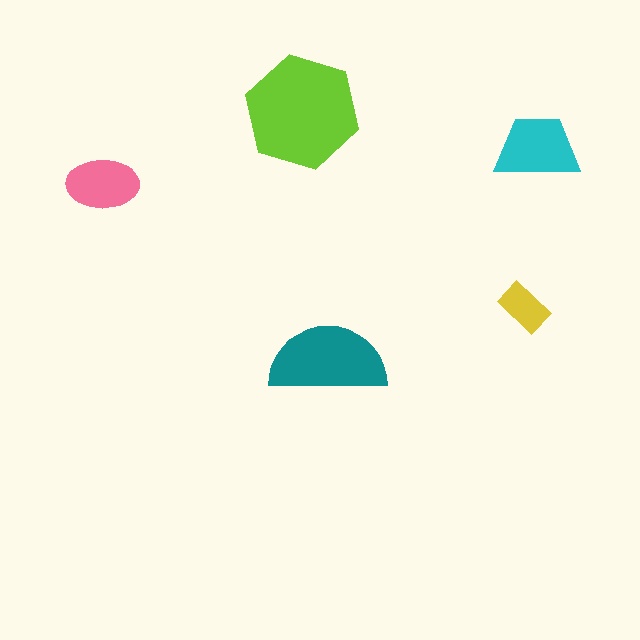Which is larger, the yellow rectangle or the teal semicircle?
The teal semicircle.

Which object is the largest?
The lime hexagon.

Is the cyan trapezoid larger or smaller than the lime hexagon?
Smaller.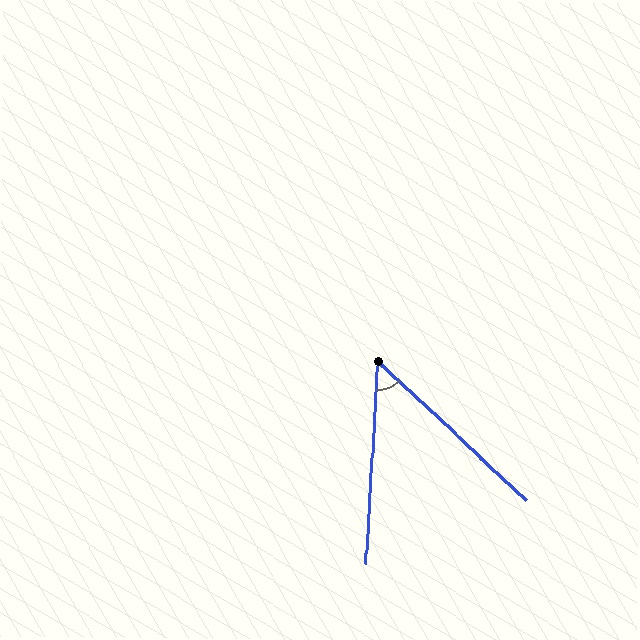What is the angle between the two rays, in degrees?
Approximately 50 degrees.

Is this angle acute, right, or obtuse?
It is acute.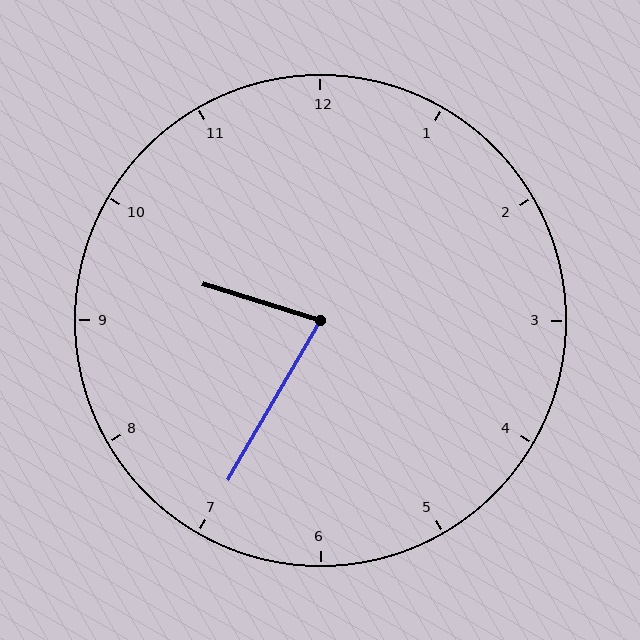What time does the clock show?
9:35.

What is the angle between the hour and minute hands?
Approximately 78 degrees.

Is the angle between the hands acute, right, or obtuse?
It is acute.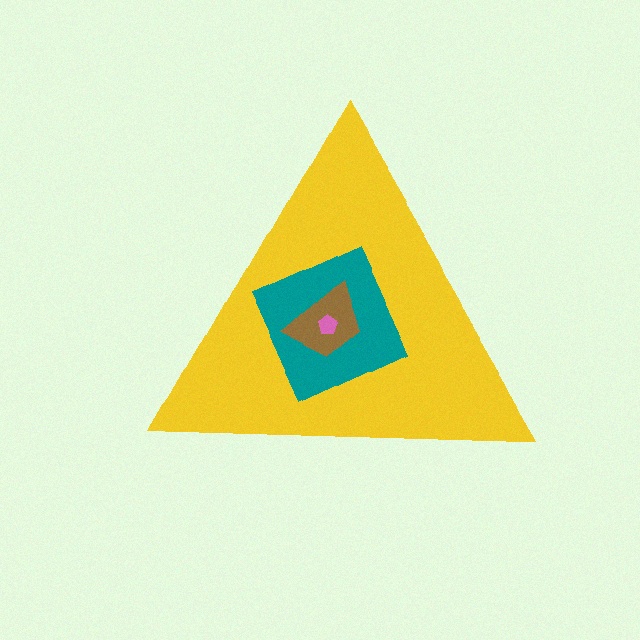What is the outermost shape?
The yellow triangle.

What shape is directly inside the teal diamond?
The brown trapezoid.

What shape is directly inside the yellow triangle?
The teal diamond.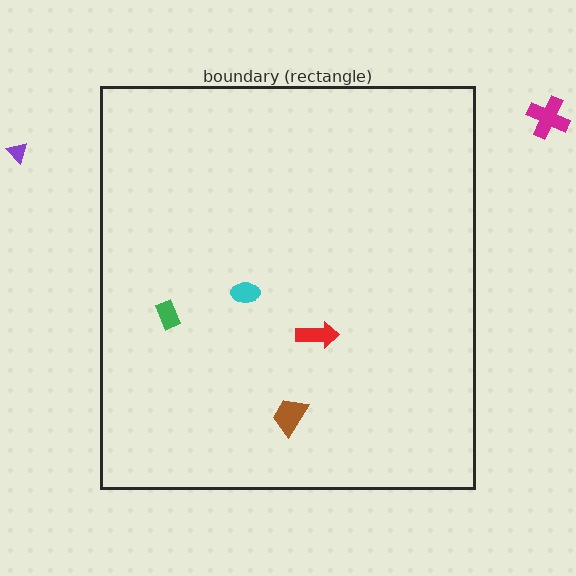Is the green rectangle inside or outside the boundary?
Inside.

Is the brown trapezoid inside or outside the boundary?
Inside.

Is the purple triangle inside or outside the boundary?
Outside.